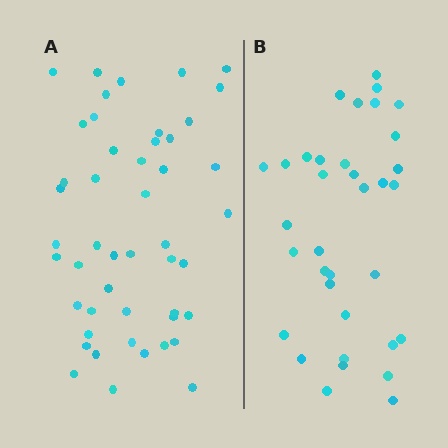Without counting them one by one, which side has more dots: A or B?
Region A (the left region) has more dots.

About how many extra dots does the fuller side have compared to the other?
Region A has approximately 15 more dots than region B.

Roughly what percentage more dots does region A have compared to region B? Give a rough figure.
About 35% more.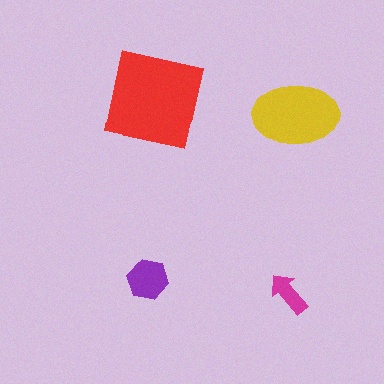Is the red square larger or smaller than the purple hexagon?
Larger.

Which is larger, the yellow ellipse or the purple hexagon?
The yellow ellipse.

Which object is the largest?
The red square.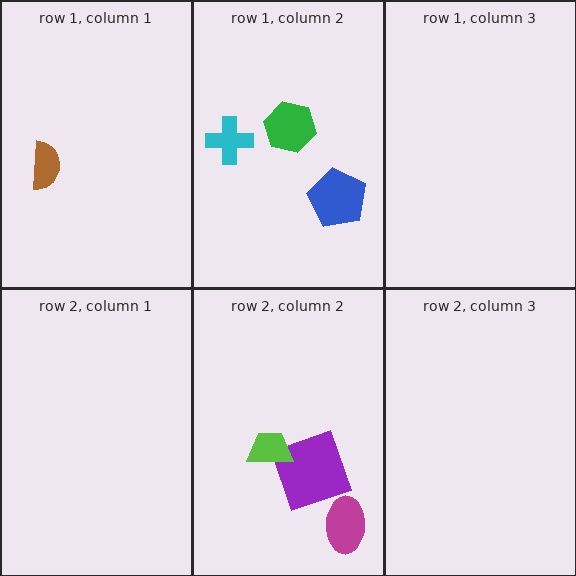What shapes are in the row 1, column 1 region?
The brown semicircle.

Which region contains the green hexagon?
The row 1, column 2 region.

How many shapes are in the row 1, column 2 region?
3.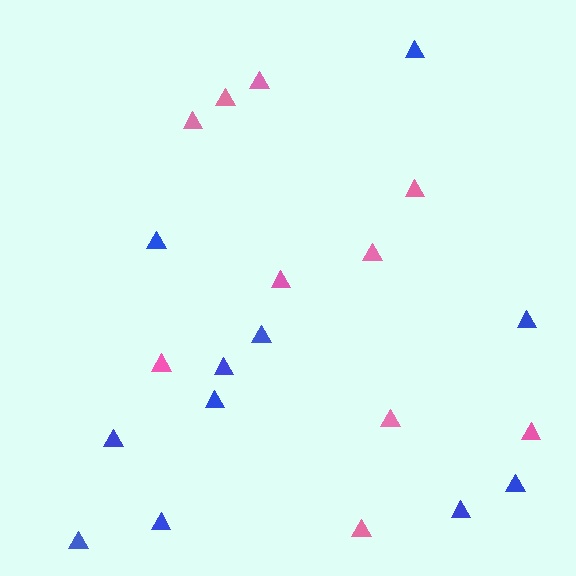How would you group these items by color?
There are 2 groups: one group of blue triangles (11) and one group of pink triangles (10).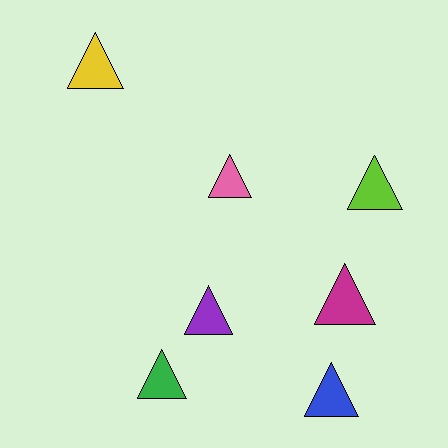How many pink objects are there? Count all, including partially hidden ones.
There is 1 pink object.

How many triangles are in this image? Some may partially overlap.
There are 7 triangles.